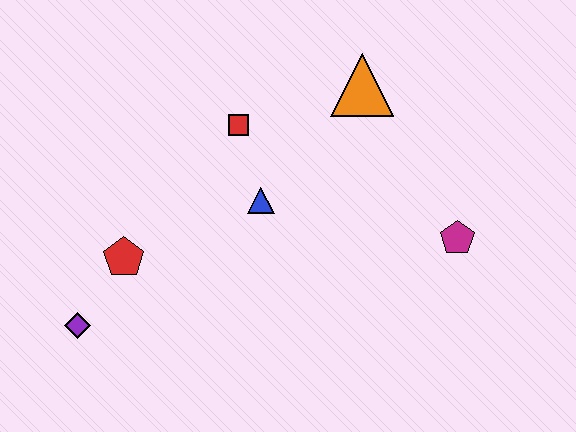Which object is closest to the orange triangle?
The red square is closest to the orange triangle.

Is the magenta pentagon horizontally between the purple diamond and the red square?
No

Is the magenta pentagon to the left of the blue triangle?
No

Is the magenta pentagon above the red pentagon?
Yes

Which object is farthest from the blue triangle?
The purple diamond is farthest from the blue triangle.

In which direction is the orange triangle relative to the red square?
The orange triangle is to the right of the red square.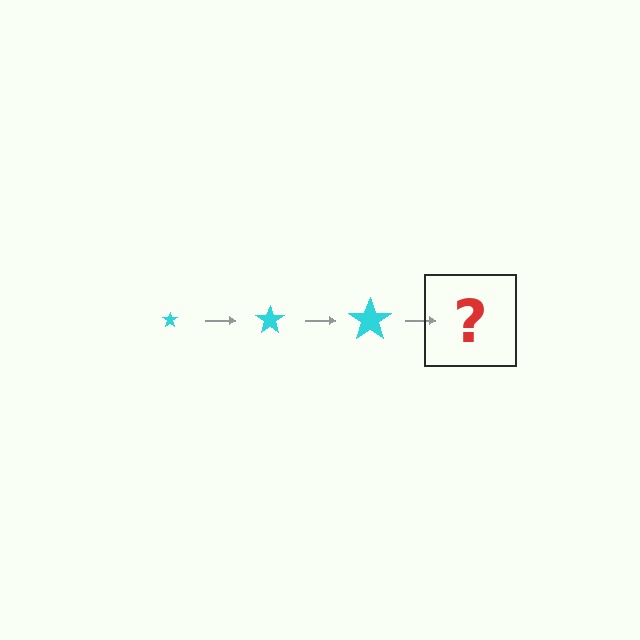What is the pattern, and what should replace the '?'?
The pattern is that the star gets progressively larger each step. The '?' should be a cyan star, larger than the previous one.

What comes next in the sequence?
The next element should be a cyan star, larger than the previous one.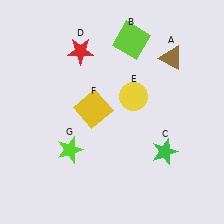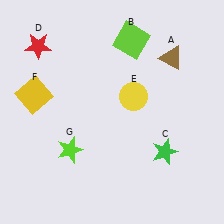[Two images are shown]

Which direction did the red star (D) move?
The red star (D) moved left.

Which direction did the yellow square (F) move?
The yellow square (F) moved left.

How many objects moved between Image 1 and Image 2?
2 objects moved between the two images.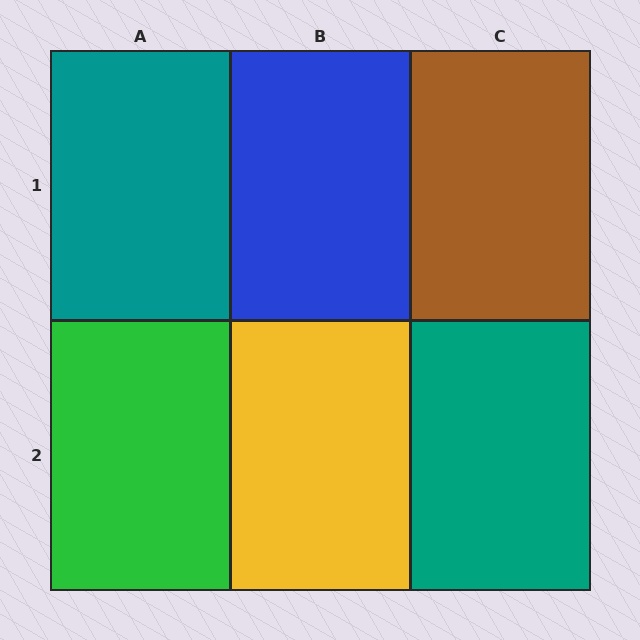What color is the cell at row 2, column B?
Yellow.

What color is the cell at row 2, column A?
Green.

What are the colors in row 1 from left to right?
Teal, blue, brown.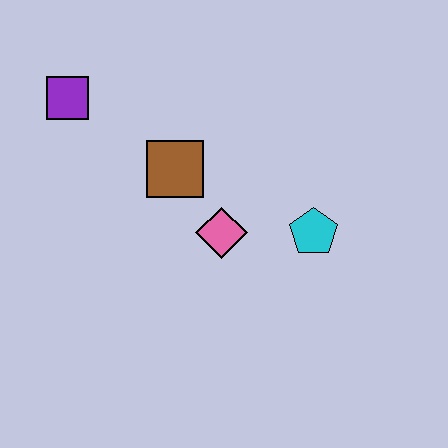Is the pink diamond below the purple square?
Yes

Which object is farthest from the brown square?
The cyan pentagon is farthest from the brown square.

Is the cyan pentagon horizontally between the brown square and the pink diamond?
No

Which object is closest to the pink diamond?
The brown square is closest to the pink diamond.